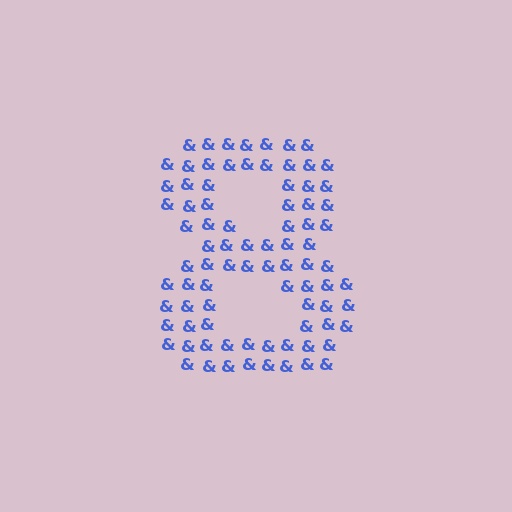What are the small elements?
The small elements are ampersands.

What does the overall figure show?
The overall figure shows the digit 8.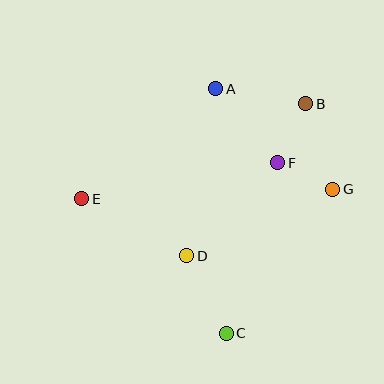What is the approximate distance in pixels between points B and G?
The distance between B and G is approximately 90 pixels.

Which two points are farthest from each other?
Points E and G are farthest from each other.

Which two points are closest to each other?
Points F and G are closest to each other.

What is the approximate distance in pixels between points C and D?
The distance between C and D is approximately 87 pixels.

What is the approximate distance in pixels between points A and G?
The distance between A and G is approximately 155 pixels.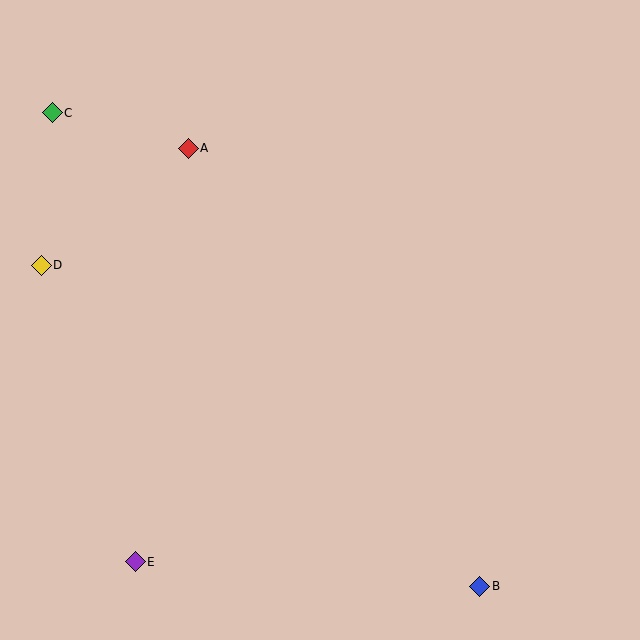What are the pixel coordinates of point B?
Point B is at (480, 586).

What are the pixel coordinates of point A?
Point A is at (188, 148).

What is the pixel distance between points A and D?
The distance between A and D is 188 pixels.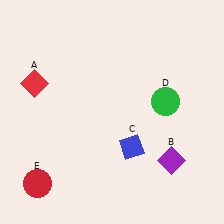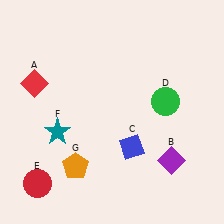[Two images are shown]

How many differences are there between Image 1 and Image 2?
There are 2 differences between the two images.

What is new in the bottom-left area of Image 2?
An orange pentagon (G) was added in the bottom-left area of Image 2.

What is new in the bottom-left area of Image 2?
A teal star (F) was added in the bottom-left area of Image 2.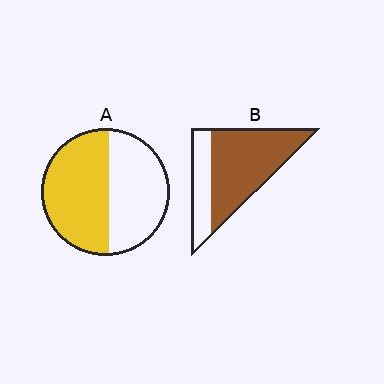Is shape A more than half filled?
Roughly half.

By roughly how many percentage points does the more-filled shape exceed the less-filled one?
By roughly 20 percentage points (B over A).